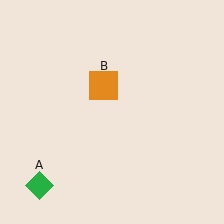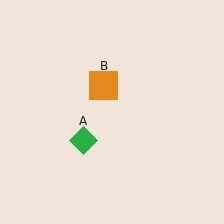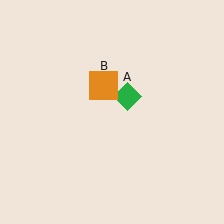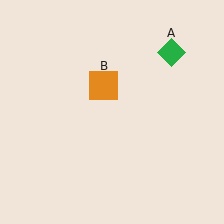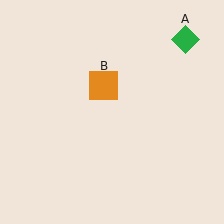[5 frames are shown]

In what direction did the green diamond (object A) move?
The green diamond (object A) moved up and to the right.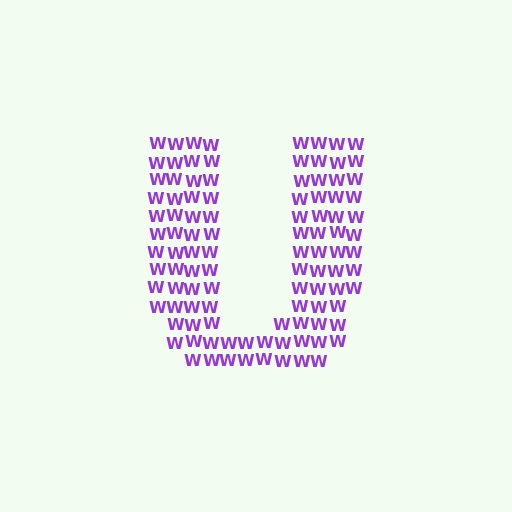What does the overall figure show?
The overall figure shows the letter U.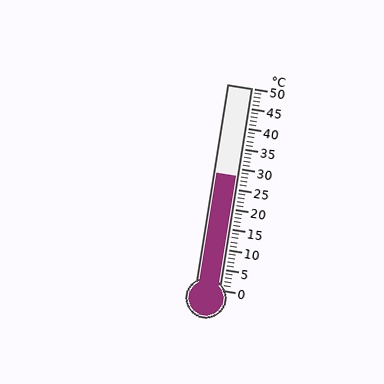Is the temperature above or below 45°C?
The temperature is below 45°C.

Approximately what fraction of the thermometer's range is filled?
The thermometer is filled to approximately 55% of its range.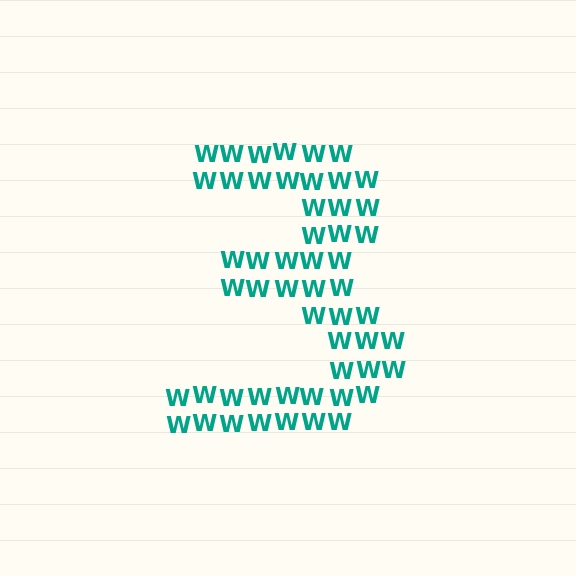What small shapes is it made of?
It is made of small letter W's.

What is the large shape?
The large shape is the digit 3.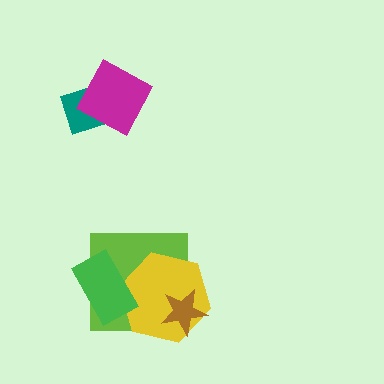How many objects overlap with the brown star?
2 objects overlap with the brown star.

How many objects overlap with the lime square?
3 objects overlap with the lime square.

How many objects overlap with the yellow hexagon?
3 objects overlap with the yellow hexagon.